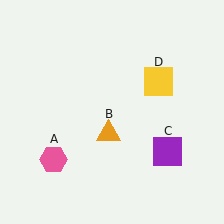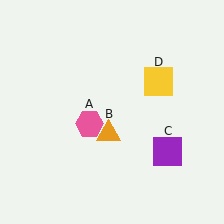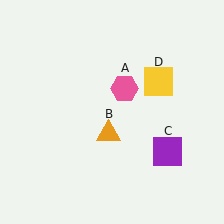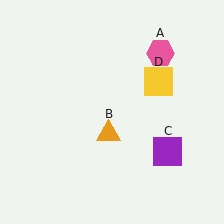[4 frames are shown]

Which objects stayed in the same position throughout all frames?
Orange triangle (object B) and purple square (object C) and yellow square (object D) remained stationary.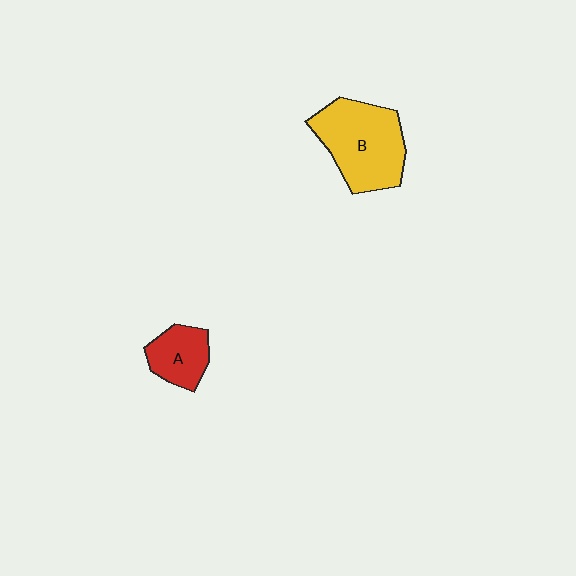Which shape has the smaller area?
Shape A (red).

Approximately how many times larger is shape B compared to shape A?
Approximately 2.0 times.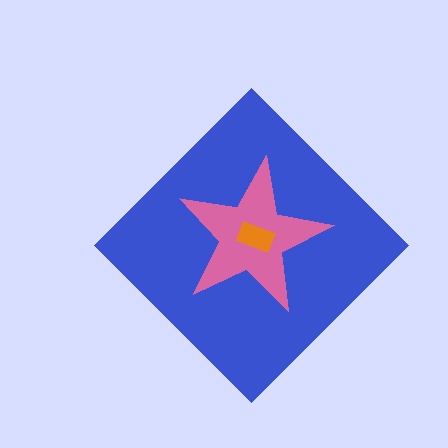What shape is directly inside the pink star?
The orange rectangle.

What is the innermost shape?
The orange rectangle.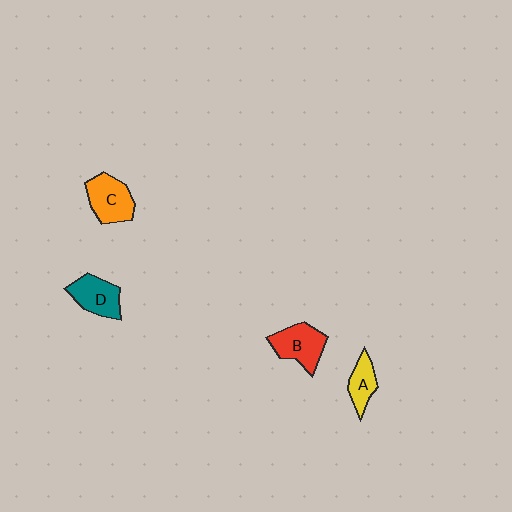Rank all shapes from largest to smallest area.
From largest to smallest: B (red), C (orange), D (teal), A (yellow).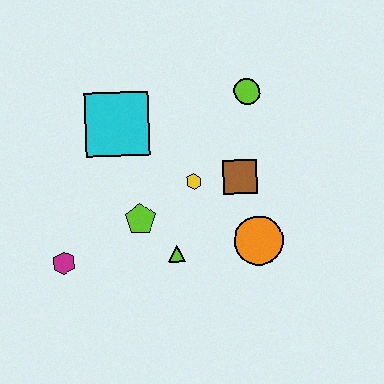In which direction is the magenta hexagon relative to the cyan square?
The magenta hexagon is below the cyan square.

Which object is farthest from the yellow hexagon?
The magenta hexagon is farthest from the yellow hexagon.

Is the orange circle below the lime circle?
Yes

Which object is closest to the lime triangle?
The lime pentagon is closest to the lime triangle.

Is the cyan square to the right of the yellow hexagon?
No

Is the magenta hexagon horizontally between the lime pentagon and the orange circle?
No